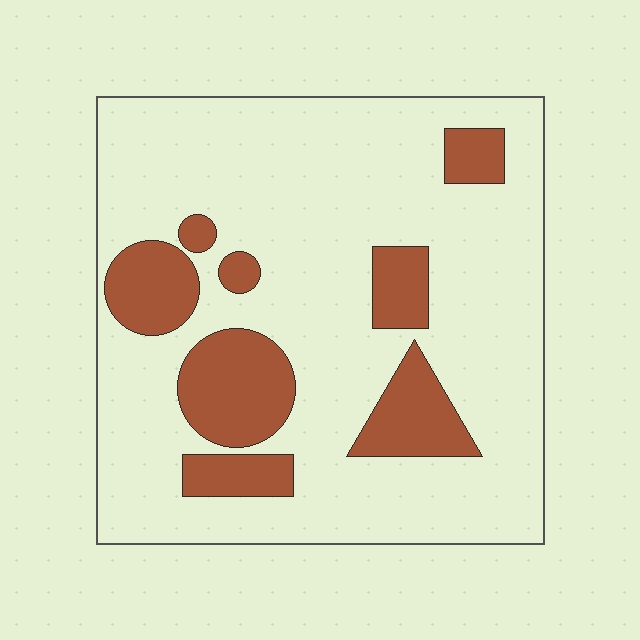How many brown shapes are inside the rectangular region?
8.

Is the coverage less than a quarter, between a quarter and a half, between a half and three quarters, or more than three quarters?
Less than a quarter.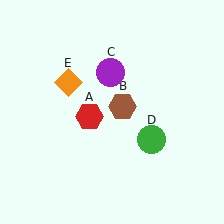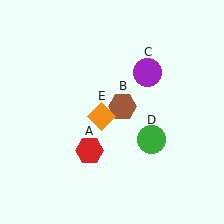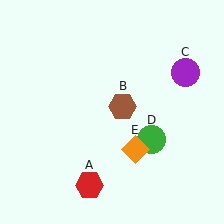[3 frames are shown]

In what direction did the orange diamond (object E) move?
The orange diamond (object E) moved down and to the right.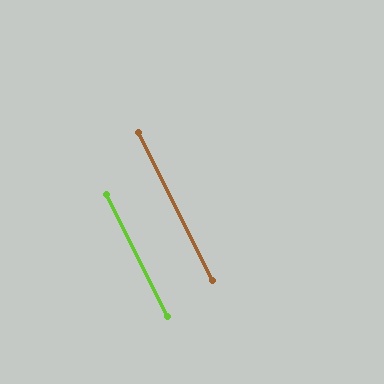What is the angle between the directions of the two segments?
Approximately 0 degrees.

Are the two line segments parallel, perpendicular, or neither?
Parallel — their directions differ by only 0.1°.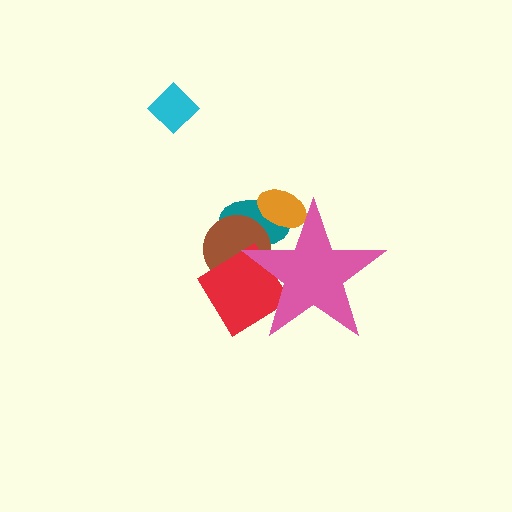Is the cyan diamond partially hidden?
No, the cyan diamond is fully visible.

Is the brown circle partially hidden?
Yes, the brown circle is partially hidden behind the pink star.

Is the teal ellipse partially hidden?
Yes, the teal ellipse is partially hidden behind the pink star.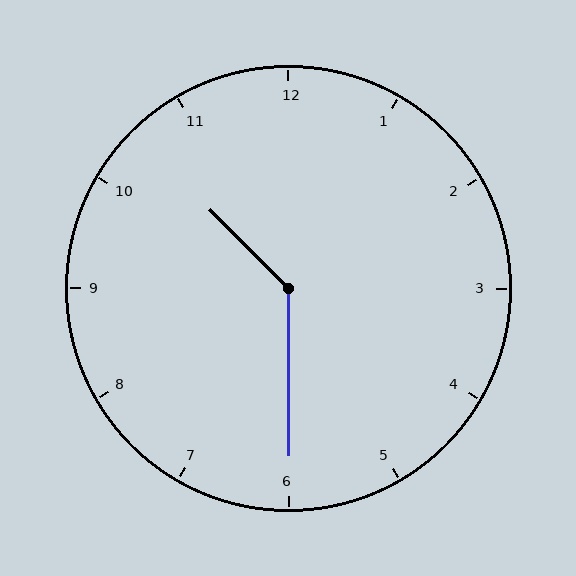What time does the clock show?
10:30.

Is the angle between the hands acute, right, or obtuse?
It is obtuse.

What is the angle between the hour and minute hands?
Approximately 135 degrees.